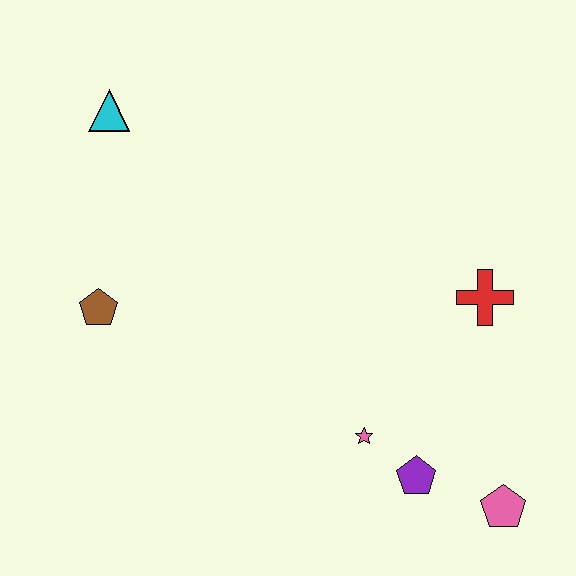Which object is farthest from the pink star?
The cyan triangle is farthest from the pink star.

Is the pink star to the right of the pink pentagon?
No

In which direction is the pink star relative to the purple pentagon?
The pink star is to the left of the purple pentagon.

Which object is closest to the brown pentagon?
The cyan triangle is closest to the brown pentagon.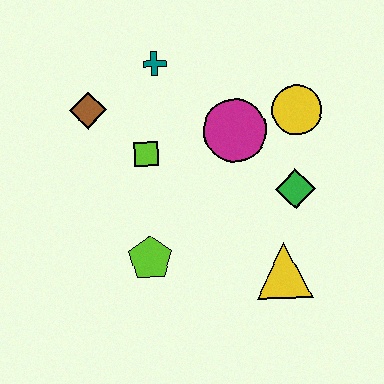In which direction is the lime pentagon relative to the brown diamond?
The lime pentagon is below the brown diamond.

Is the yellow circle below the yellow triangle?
No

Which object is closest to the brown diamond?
The lime square is closest to the brown diamond.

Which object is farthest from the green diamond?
The brown diamond is farthest from the green diamond.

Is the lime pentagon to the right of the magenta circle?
No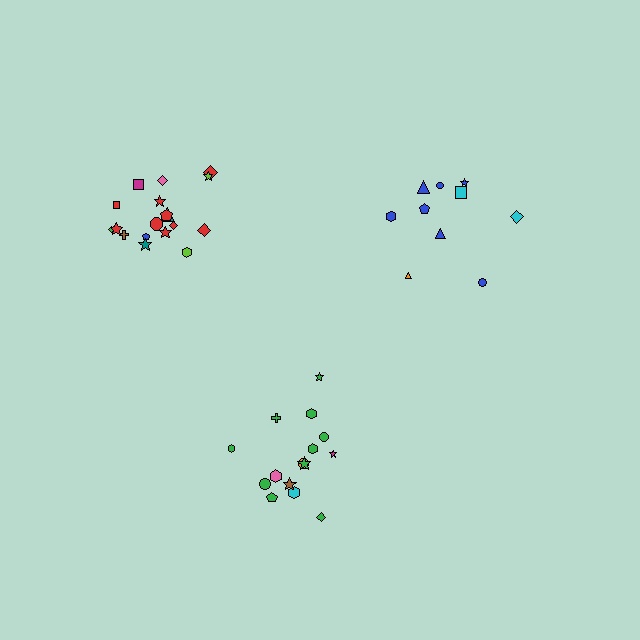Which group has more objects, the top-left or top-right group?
The top-left group.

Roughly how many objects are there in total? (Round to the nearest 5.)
Roughly 45 objects in total.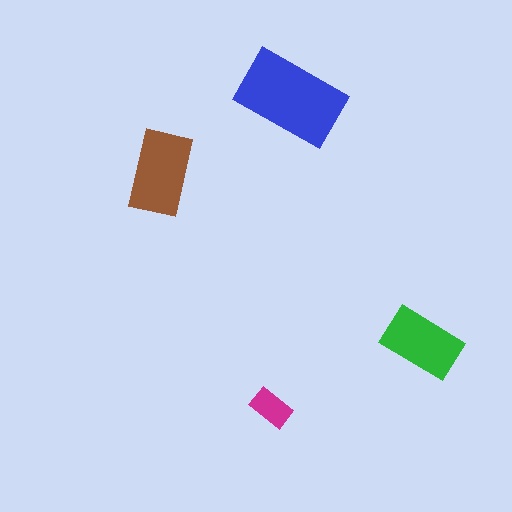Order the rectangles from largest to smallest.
the blue one, the brown one, the green one, the magenta one.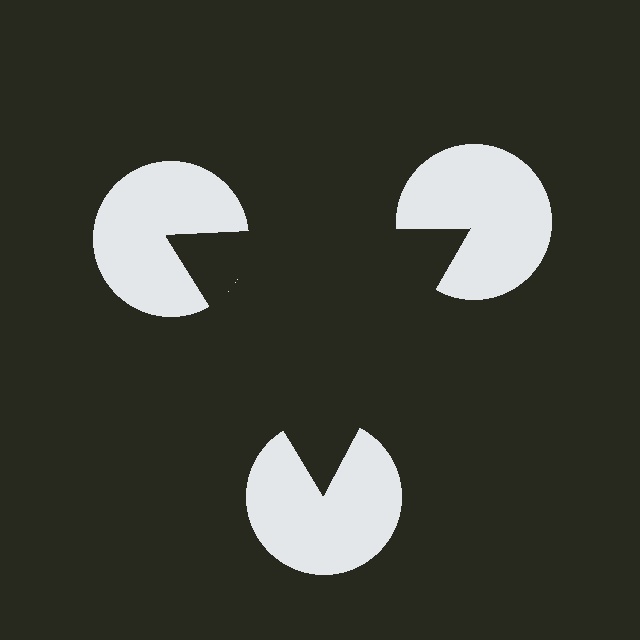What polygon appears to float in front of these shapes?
An illusory triangle — its edges are inferred from the aligned wedge cuts in the pac-man discs, not physically drawn.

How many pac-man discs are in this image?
There are 3 — one at each vertex of the illusory triangle.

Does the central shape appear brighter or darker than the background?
It typically appears slightly darker than the background, even though no actual brightness change is drawn.